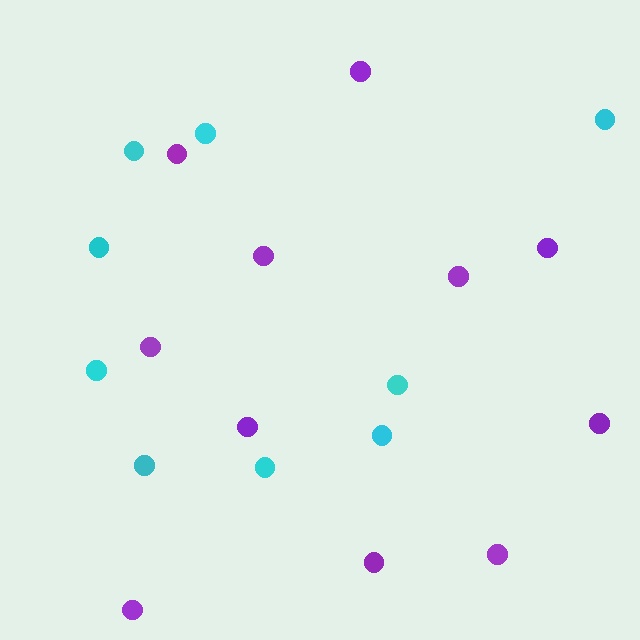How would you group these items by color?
There are 2 groups: one group of purple circles (11) and one group of cyan circles (9).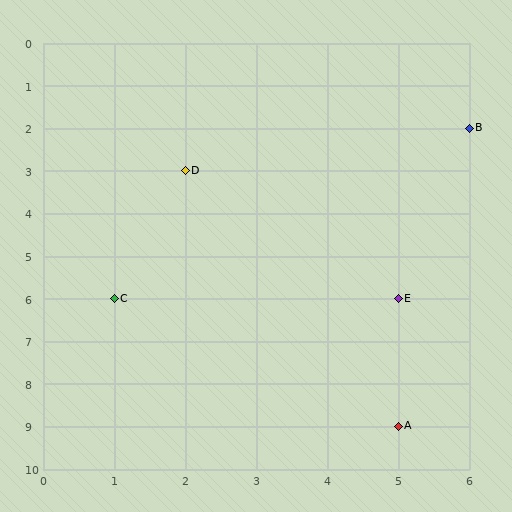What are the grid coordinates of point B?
Point B is at grid coordinates (6, 2).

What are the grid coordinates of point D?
Point D is at grid coordinates (2, 3).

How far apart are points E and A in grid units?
Points E and A are 3 rows apart.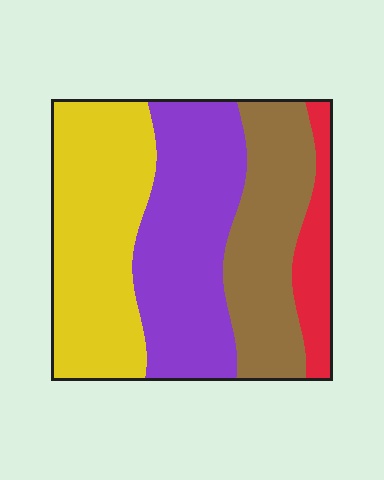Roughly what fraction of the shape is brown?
Brown covers 24% of the shape.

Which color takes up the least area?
Red, at roughly 10%.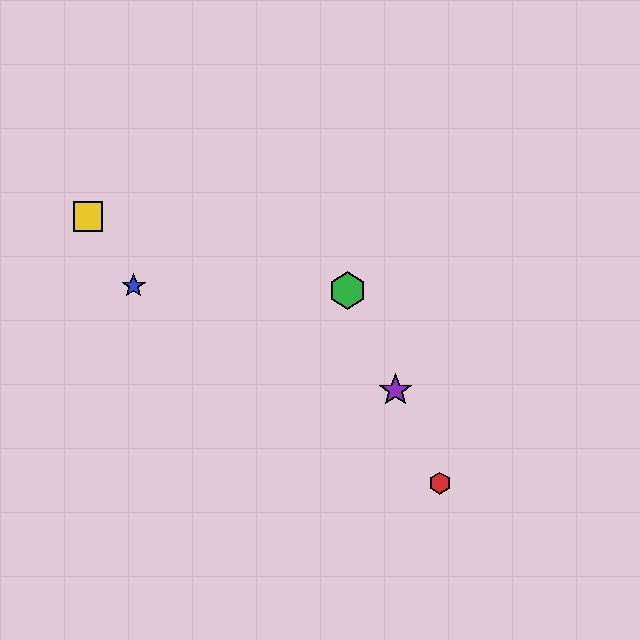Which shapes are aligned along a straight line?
The red hexagon, the green hexagon, the purple star are aligned along a straight line.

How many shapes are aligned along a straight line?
3 shapes (the red hexagon, the green hexagon, the purple star) are aligned along a straight line.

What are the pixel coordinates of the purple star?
The purple star is at (395, 390).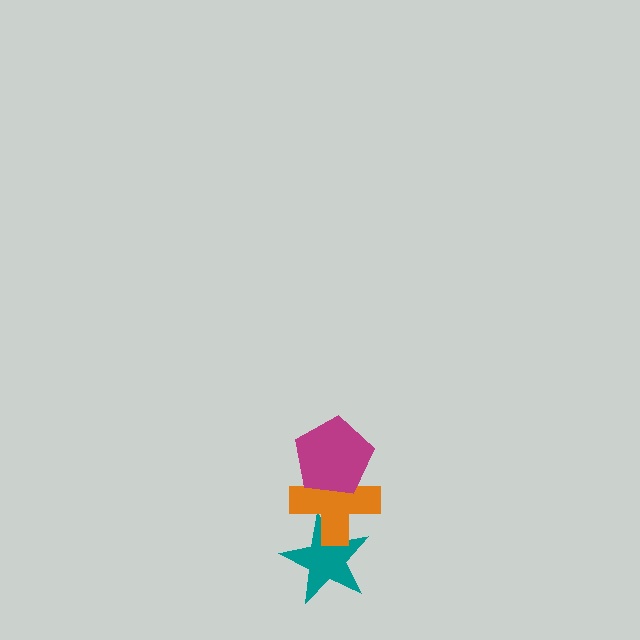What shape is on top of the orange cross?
The magenta pentagon is on top of the orange cross.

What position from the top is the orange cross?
The orange cross is 2nd from the top.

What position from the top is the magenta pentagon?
The magenta pentagon is 1st from the top.